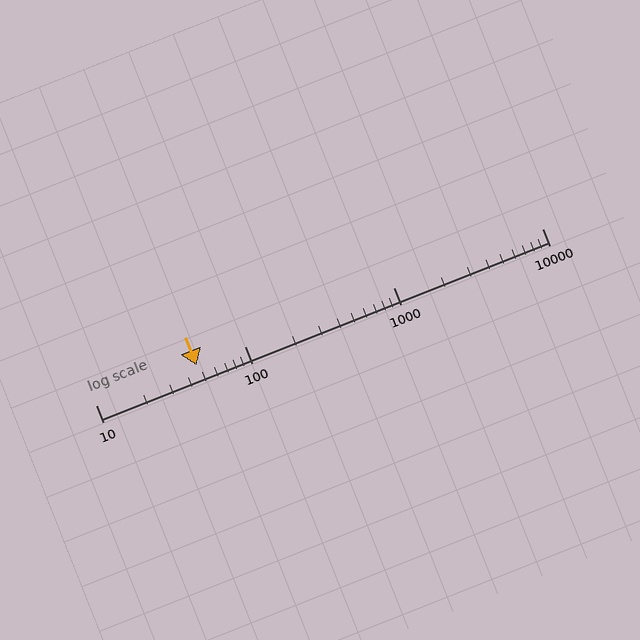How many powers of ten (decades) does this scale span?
The scale spans 3 decades, from 10 to 10000.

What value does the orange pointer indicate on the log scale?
The pointer indicates approximately 48.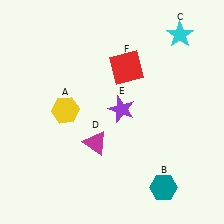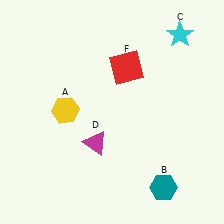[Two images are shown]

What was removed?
The purple star (E) was removed in Image 2.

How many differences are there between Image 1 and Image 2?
There is 1 difference between the two images.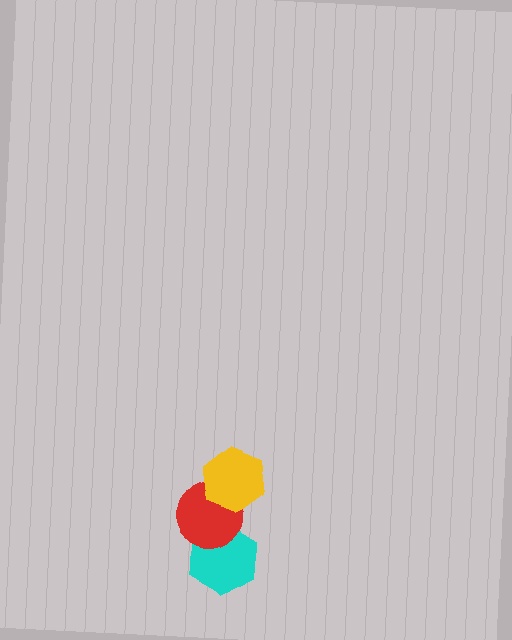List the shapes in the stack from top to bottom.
From top to bottom: the yellow hexagon, the red circle, the cyan hexagon.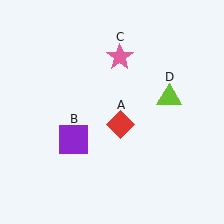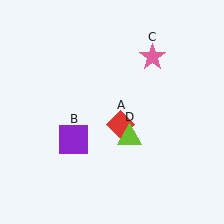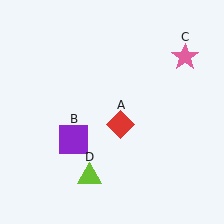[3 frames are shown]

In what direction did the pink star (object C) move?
The pink star (object C) moved right.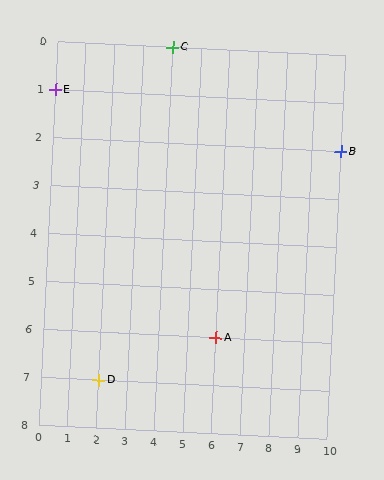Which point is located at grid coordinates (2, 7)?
Point D is at (2, 7).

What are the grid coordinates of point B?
Point B is at grid coordinates (10, 2).